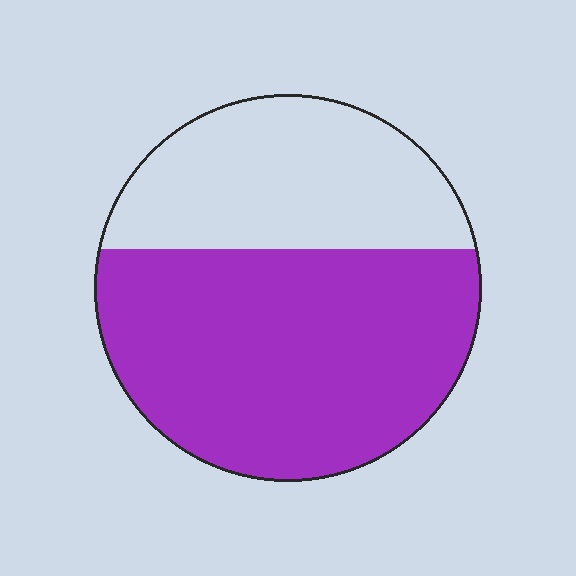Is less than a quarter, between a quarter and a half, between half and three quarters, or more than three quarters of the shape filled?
Between half and three quarters.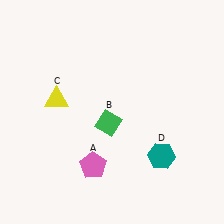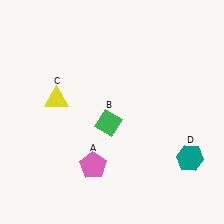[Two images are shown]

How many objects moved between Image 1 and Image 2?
1 object moved between the two images.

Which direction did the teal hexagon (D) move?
The teal hexagon (D) moved right.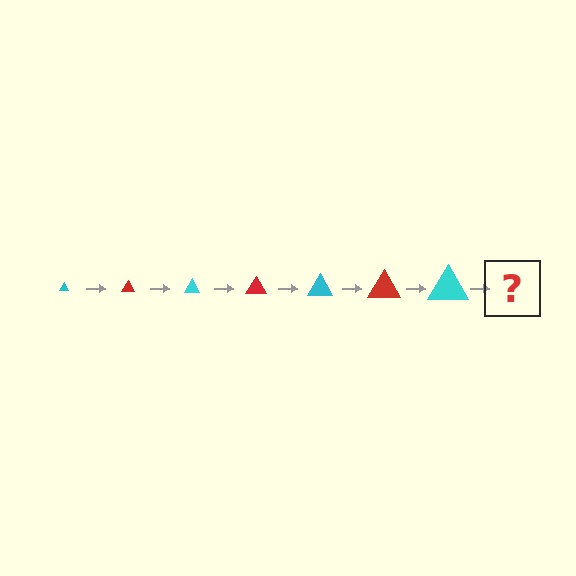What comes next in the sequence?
The next element should be a red triangle, larger than the previous one.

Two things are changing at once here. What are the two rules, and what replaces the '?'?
The two rules are that the triangle grows larger each step and the color cycles through cyan and red. The '?' should be a red triangle, larger than the previous one.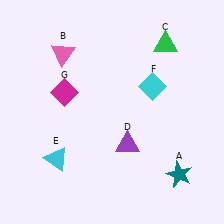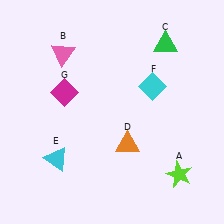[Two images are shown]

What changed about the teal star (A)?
In Image 1, A is teal. In Image 2, it changed to lime.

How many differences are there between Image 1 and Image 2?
There are 2 differences between the two images.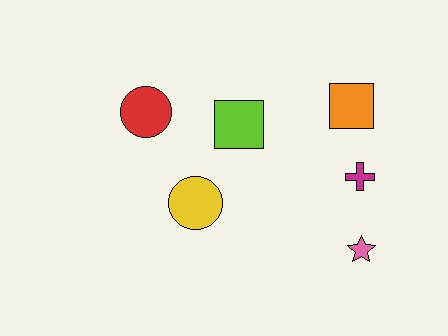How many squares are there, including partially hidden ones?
There are 2 squares.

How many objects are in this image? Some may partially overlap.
There are 6 objects.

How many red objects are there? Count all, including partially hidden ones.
There is 1 red object.